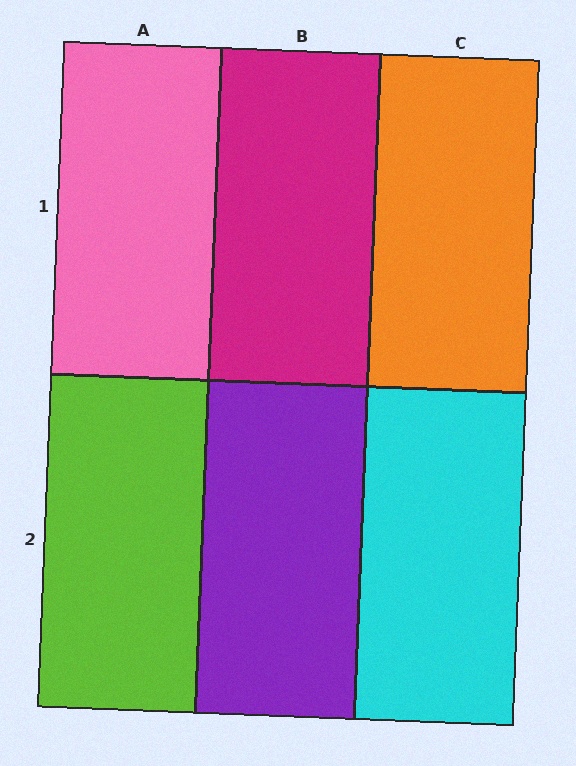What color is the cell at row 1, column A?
Pink.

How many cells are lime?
1 cell is lime.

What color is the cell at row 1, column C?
Orange.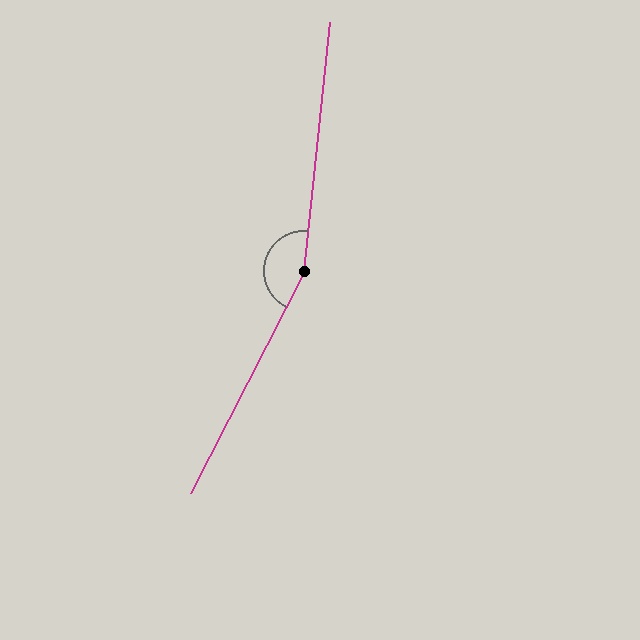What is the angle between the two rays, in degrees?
Approximately 159 degrees.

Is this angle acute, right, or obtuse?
It is obtuse.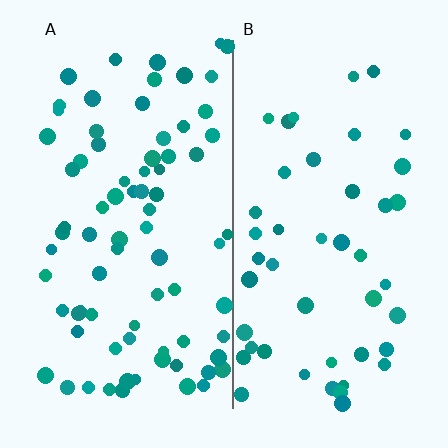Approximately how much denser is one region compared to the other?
Approximately 1.7× — region A over region B.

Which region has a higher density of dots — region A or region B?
A (the left).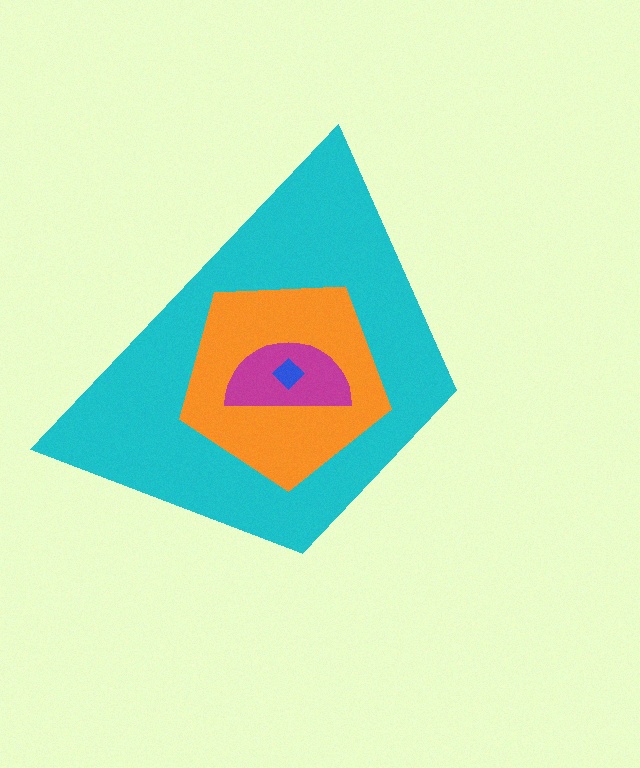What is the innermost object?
The blue diamond.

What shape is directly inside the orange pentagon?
The magenta semicircle.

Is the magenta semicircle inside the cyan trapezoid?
Yes.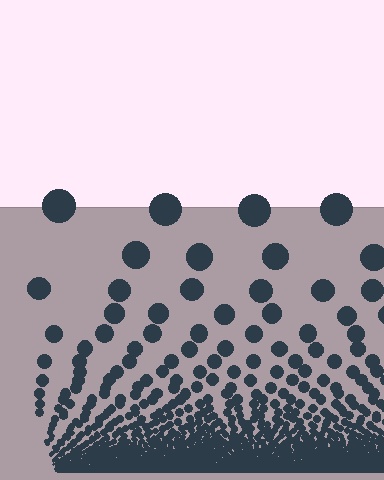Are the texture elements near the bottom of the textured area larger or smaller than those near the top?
Smaller. The gradient is inverted — elements near the bottom are smaller and denser.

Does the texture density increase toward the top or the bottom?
Density increases toward the bottom.